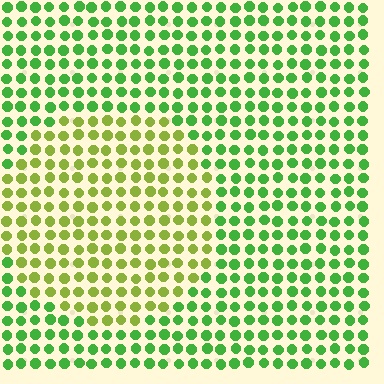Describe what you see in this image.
The image is filled with small green elements in a uniform arrangement. A circle-shaped region is visible where the elements are tinted to a slightly different hue, forming a subtle color boundary.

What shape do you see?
I see a circle.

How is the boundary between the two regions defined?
The boundary is defined purely by a slight shift in hue (about 38 degrees). Spacing, size, and orientation are identical on both sides.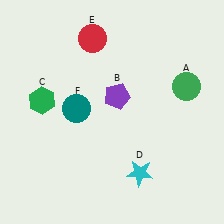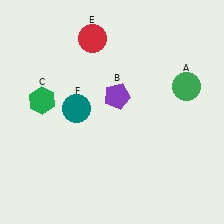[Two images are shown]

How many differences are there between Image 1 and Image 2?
There is 1 difference between the two images.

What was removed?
The cyan star (D) was removed in Image 2.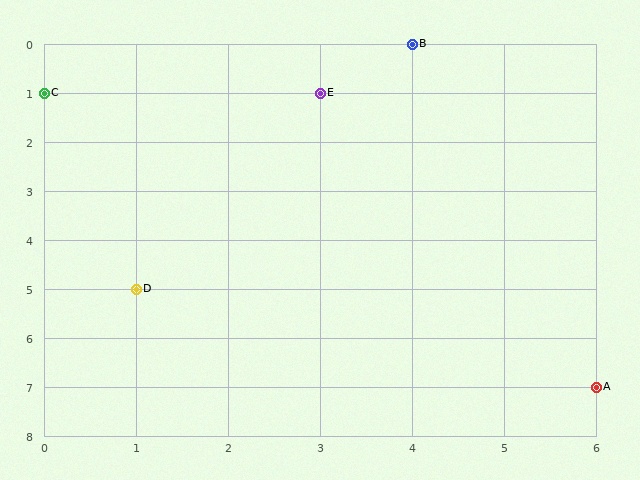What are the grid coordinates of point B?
Point B is at grid coordinates (4, 0).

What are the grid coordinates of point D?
Point D is at grid coordinates (1, 5).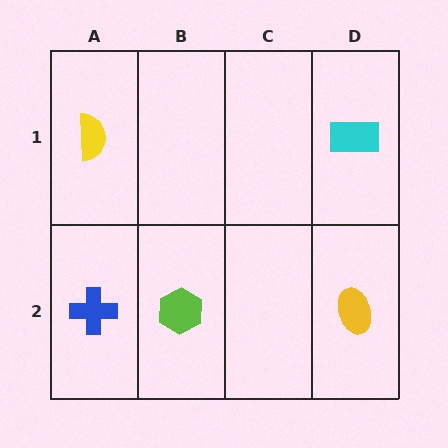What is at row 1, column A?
A yellow semicircle.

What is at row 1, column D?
A cyan rectangle.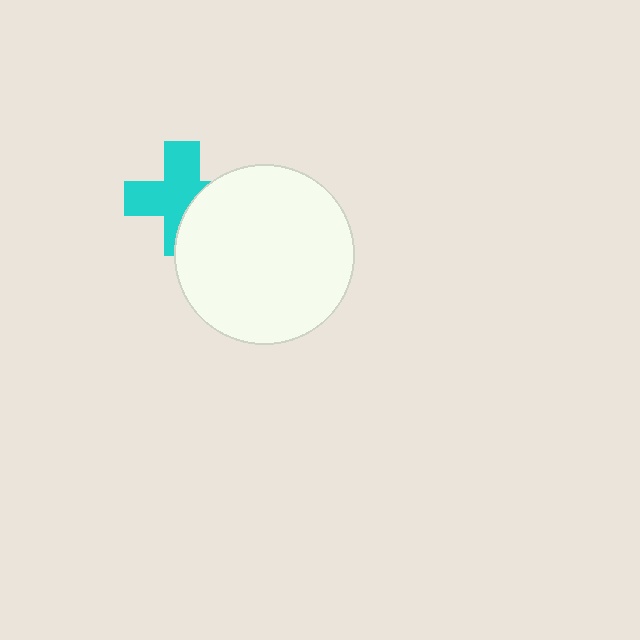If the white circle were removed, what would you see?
You would see the complete cyan cross.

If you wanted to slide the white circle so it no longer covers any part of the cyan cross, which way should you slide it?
Slide it right — that is the most direct way to separate the two shapes.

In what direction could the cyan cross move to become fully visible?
The cyan cross could move left. That would shift it out from behind the white circle entirely.